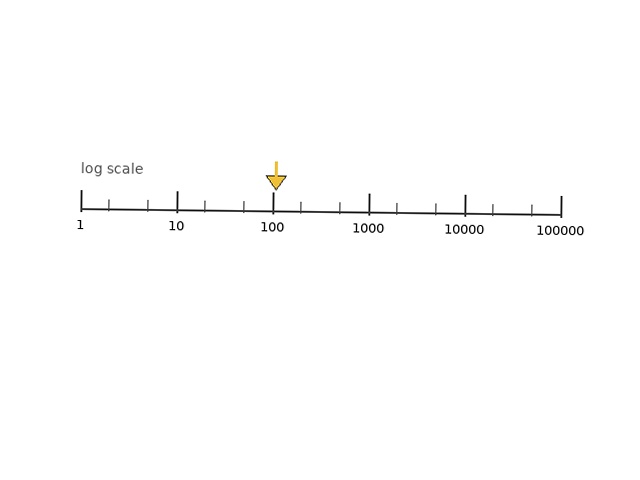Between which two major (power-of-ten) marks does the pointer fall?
The pointer is between 100 and 1000.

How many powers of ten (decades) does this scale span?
The scale spans 5 decades, from 1 to 100000.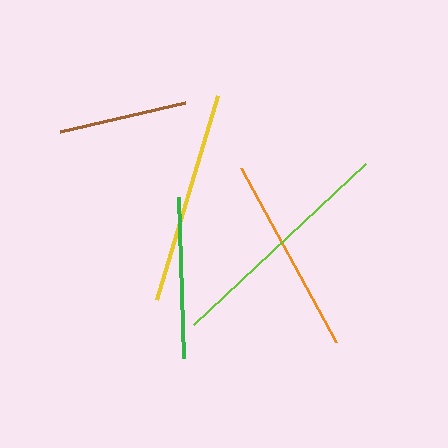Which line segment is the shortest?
The brown line is the shortest at approximately 128 pixels.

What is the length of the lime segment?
The lime segment is approximately 235 pixels long.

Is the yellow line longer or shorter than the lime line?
The lime line is longer than the yellow line.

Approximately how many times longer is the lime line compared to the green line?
The lime line is approximately 1.5 times the length of the green line.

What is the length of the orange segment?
The orange segment is approximately 198 pixels long.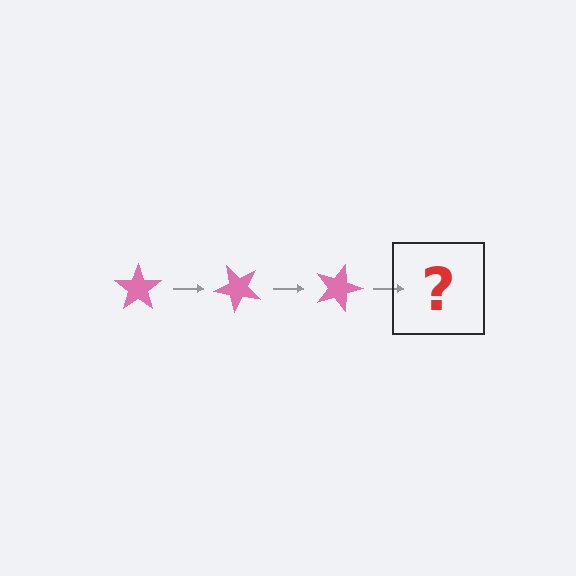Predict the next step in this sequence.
The next step is a pink star rotated 135 degrees.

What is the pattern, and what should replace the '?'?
The pattern is that the star rotates 45 degrees each step. The '?' should be a pink star rotated 135 degrees.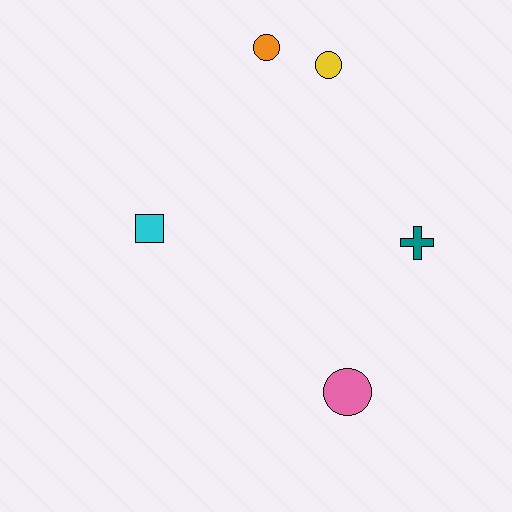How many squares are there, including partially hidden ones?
There is 1 square.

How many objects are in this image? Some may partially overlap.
There are 5 objects.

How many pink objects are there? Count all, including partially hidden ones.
There is 1 pink object.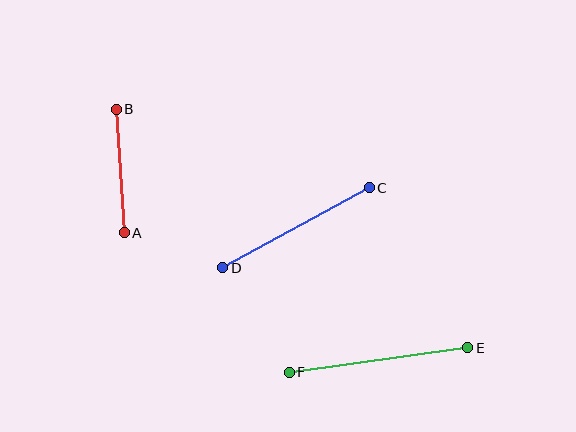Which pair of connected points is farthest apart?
Points E and F are farthest apart.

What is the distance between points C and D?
The distance is approximately 167 pixels.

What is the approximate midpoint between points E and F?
The midpoint is at approximately (379, 360) pixels.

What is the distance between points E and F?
The distance is approximately 180 pixels.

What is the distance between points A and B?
The distance is approximately 123 pixels.